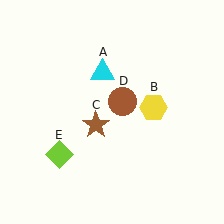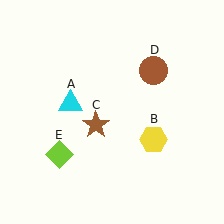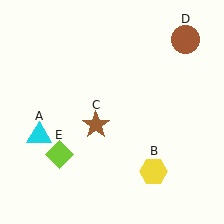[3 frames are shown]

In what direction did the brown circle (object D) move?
The brown circle (object D) moved up and to the right.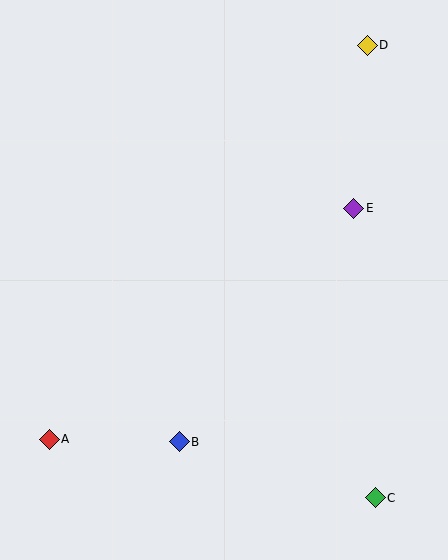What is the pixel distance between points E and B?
The distance between E and B is 292 pixels.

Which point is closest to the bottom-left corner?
Point A is closest to the bottom-left corner.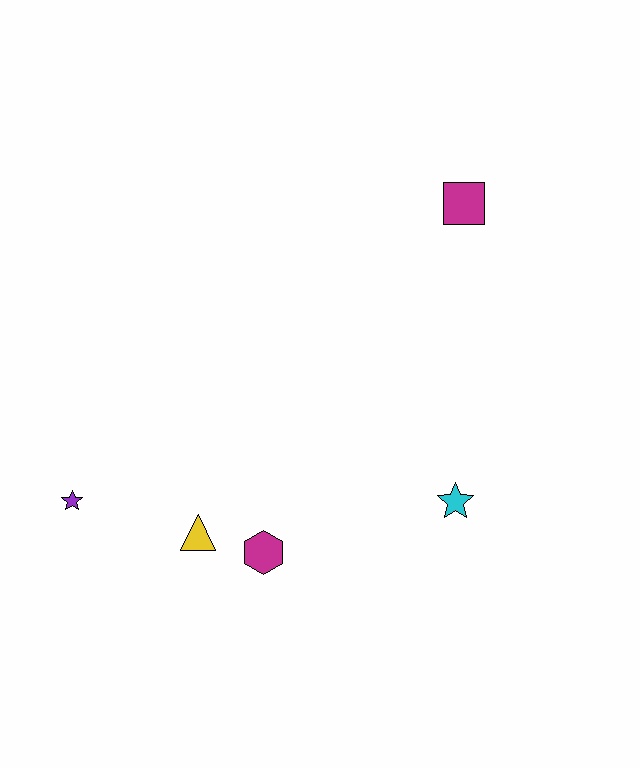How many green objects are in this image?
There are no green objects.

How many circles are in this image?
There are no circles.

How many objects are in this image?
There are 5 objects.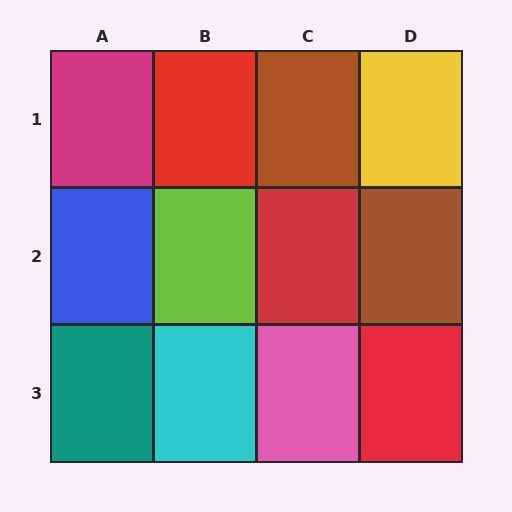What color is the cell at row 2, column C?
Red.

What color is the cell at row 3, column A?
Teal.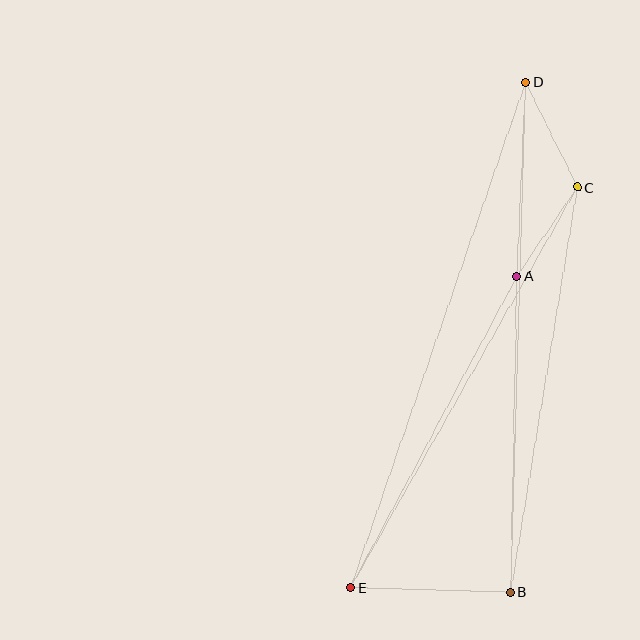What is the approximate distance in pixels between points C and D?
The distance between C and D is approximately 117 pixels.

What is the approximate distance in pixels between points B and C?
The distance between B and C is approximately 411 pixels.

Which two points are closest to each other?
Points A and C are closest to each other.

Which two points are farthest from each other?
Points D and E are farthest from each other.